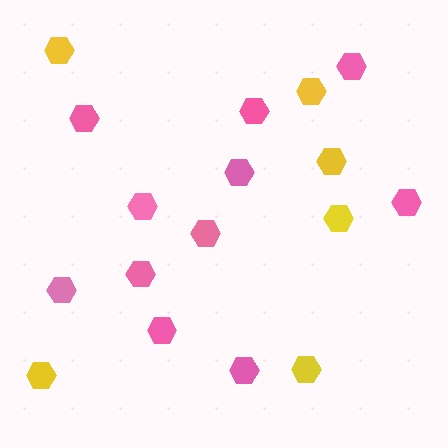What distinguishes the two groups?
There are 2 groups: one group of pink hexagons (11) and one group of yellow hexagons (6).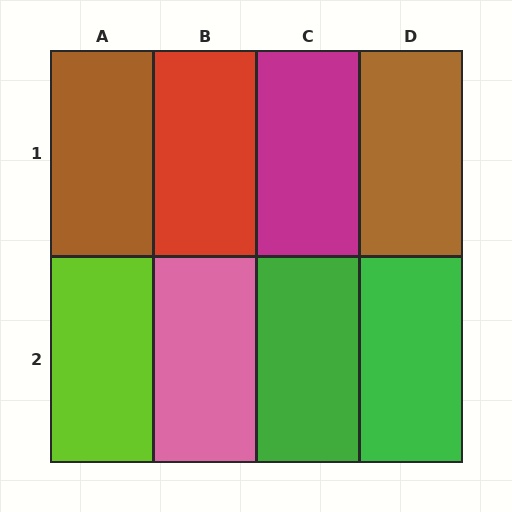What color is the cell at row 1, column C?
Magenta.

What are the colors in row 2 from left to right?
Lime, pink, green, green.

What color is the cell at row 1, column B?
Red.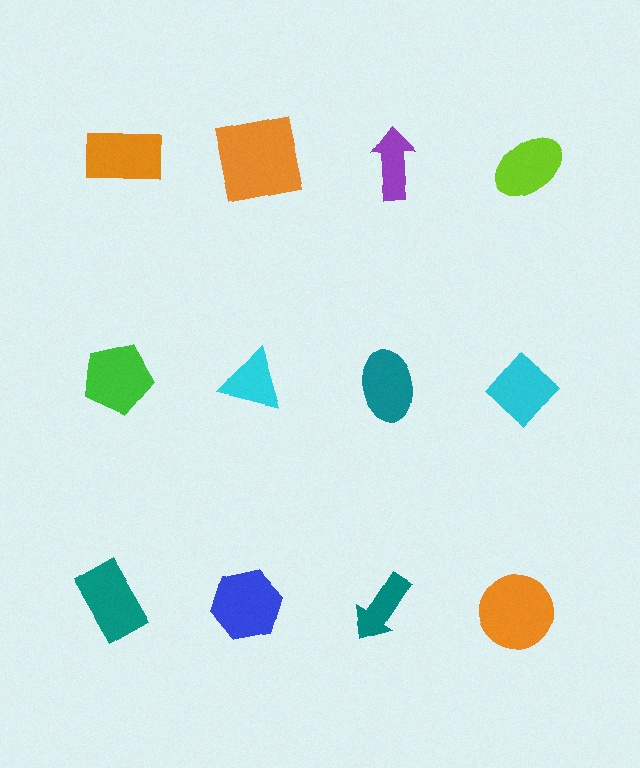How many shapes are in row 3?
4 shapes.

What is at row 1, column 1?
An orange rectangle.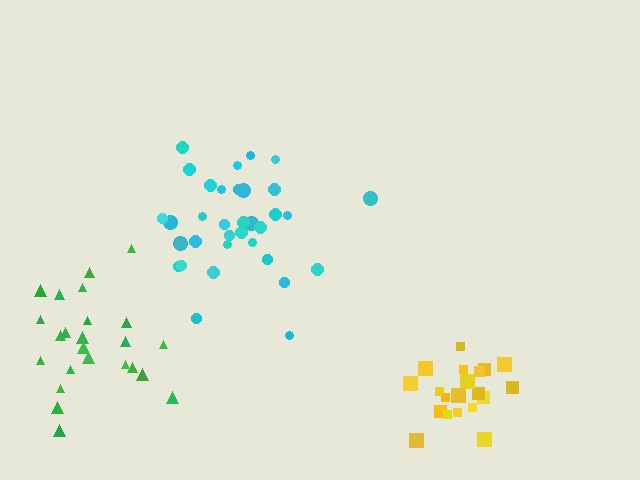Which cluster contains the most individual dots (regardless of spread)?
Cyan (34).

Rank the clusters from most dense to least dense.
yellow, cyan, green.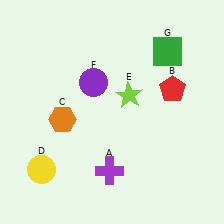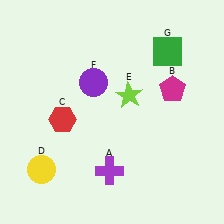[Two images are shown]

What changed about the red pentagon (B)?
In Image 1, B is red. In Image 2, it changed to magenta.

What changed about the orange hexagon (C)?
In Image 1, C is orange. In Image 2, it changed to red.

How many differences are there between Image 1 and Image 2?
There are 2 differences between the two images.